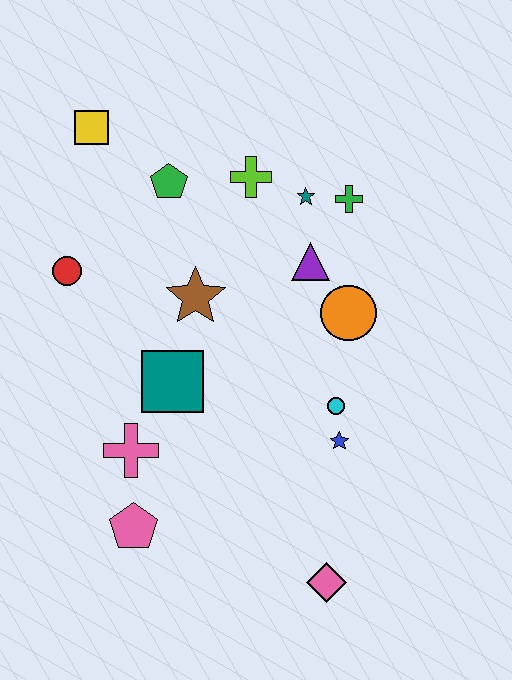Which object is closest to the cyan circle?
The blue star is closest to the cyan circle.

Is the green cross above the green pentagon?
No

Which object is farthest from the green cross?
The pink pentagon is farthest from the green cross.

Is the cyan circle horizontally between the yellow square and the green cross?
Yes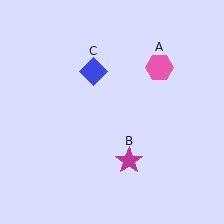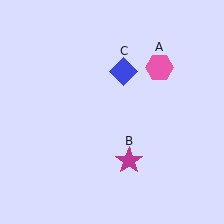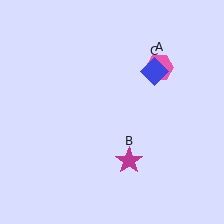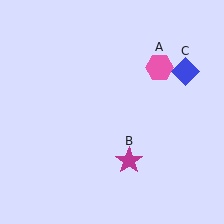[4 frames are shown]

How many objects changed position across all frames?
1 object changed position: blue diamond (object C).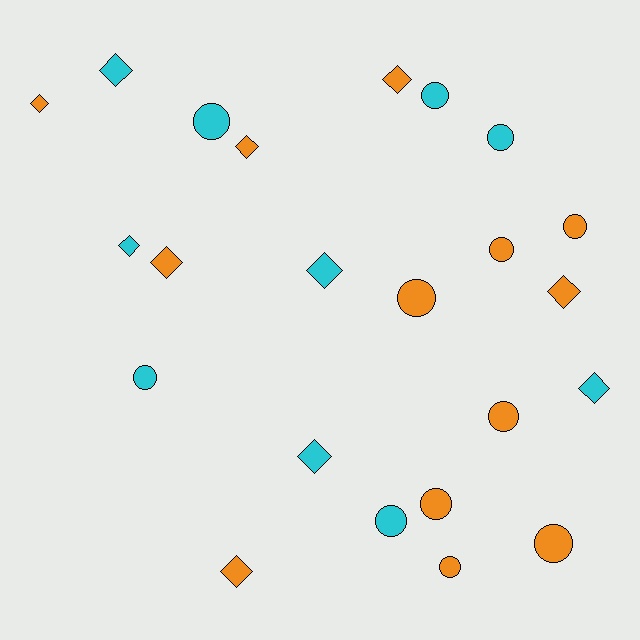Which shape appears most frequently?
Circle, with 12 objects.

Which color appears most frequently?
Orange, with 13 objects.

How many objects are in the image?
There are 23 objects.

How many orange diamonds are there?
There are 6 orange diamonds.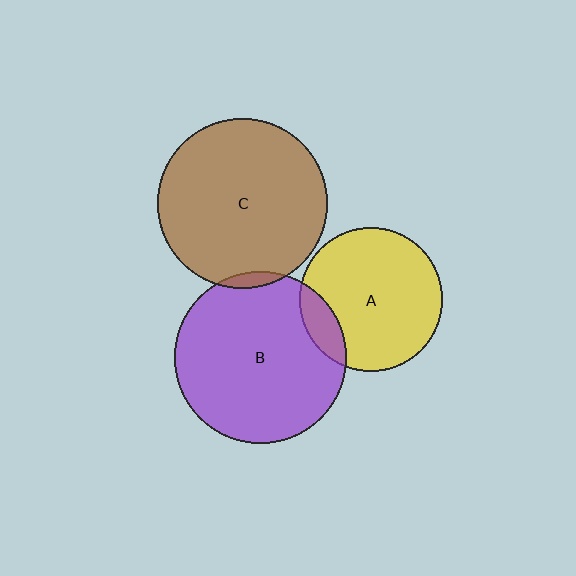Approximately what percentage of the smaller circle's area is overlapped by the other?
Approximately 15%.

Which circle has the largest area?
Circle B (purple).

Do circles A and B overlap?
Yes.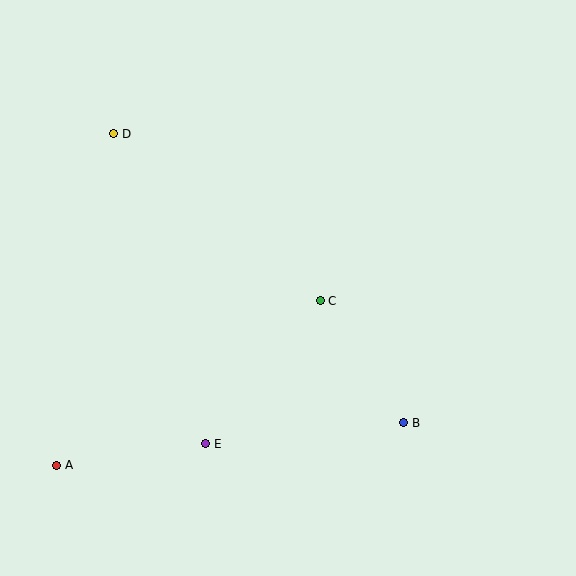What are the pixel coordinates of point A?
Point A is at (57, 465).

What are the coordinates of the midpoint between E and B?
The midpoint between E and B is at (305, 433).